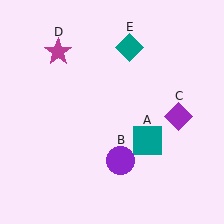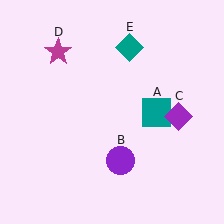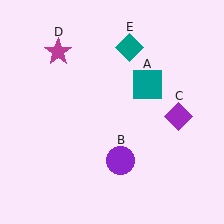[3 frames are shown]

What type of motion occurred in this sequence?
The teal square (object A) rotated counterclockwise around the center of the scene.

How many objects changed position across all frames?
1 object changed position: teal square (object A).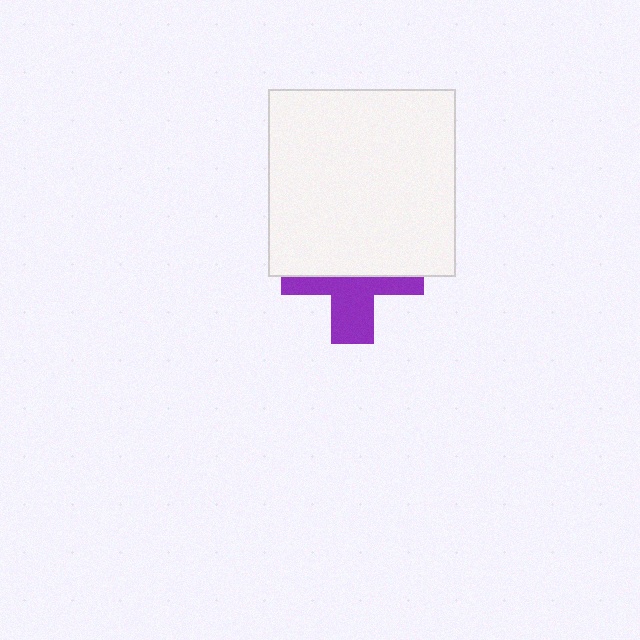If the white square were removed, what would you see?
You would see the complete purple cross.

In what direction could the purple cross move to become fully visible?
The purple cross could move down. That would shift it out from behind the white square entirely.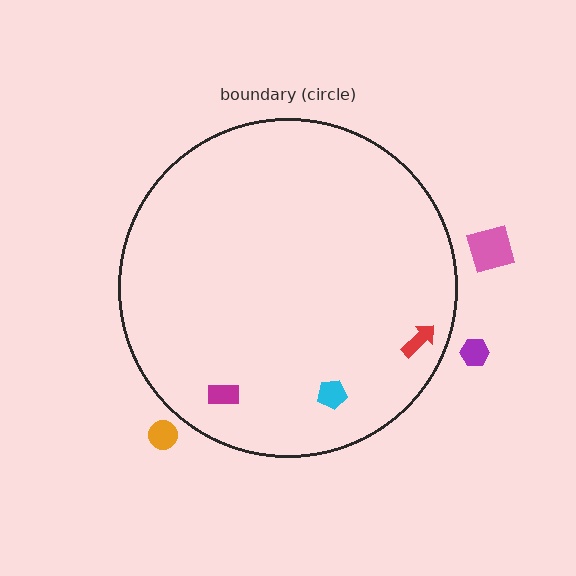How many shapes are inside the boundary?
3 inside, 3 outside.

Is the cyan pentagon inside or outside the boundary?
Inside.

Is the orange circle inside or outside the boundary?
Outside.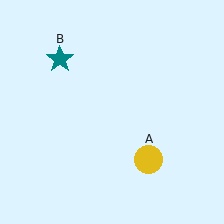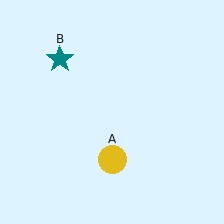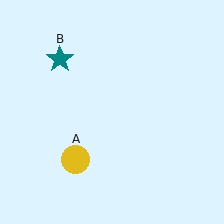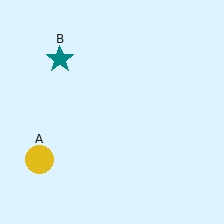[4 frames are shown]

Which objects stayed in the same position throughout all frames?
Teal star (object B) remained stationary.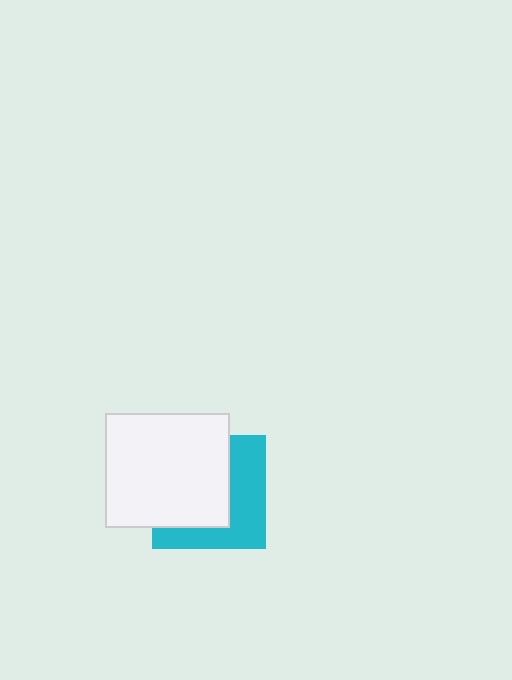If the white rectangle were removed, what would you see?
You would see the complete cyan square.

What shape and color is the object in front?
The object in front is a white rectangle.